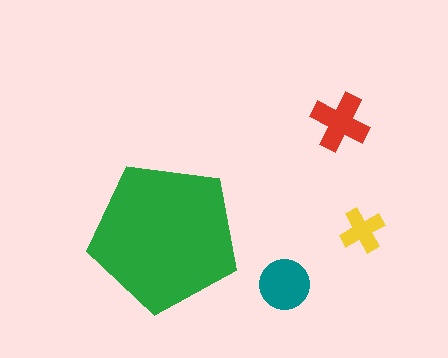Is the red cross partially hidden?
No, the red cross is fully visible.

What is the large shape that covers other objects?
A green pentagon.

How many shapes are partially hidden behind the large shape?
0 shapes are partially hidden.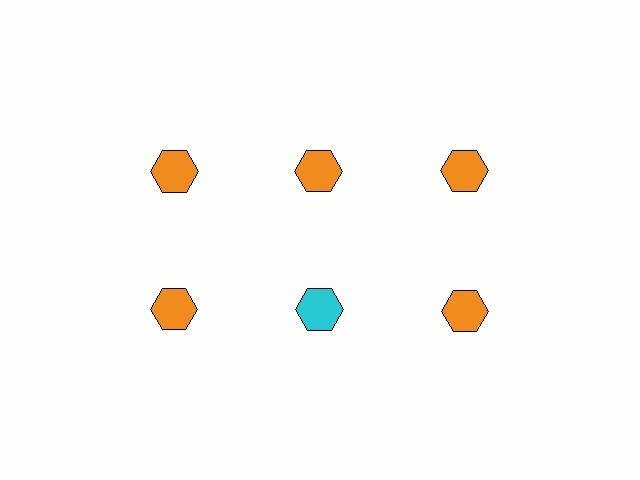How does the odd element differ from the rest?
It has a different color: cyan instead of orange.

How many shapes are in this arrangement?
There are 6 shapes arranged in a grid pattern.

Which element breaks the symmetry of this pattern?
The cyan hexagon in the second row, second from left column breaks the symmetry. All other shapes are orange hexagons.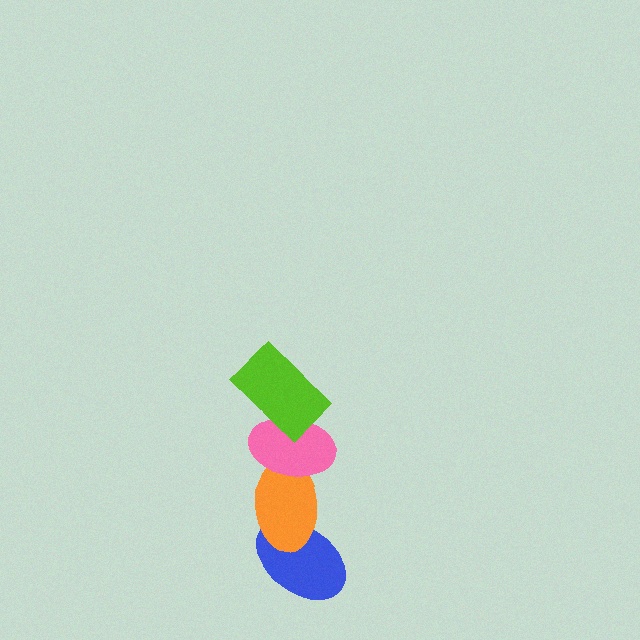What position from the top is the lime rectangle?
The lime rectangle is 1st from the top.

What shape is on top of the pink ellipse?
The lime rectangle is on top of the pink ellipse.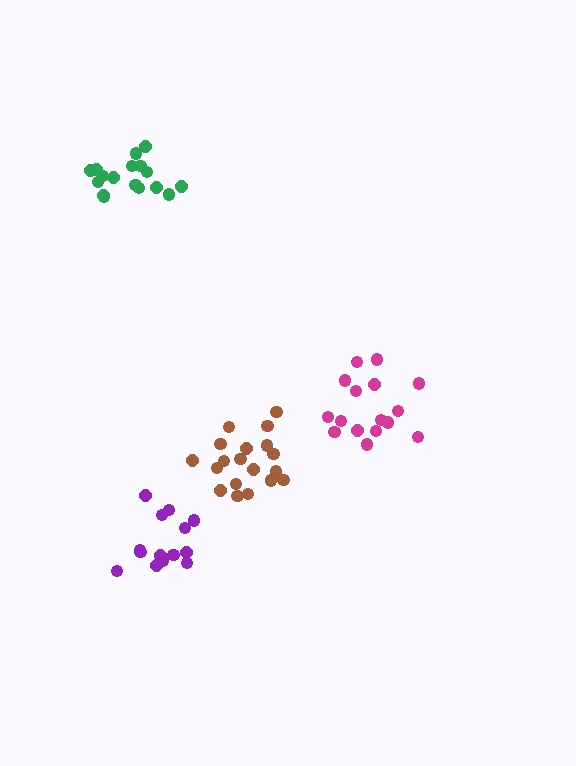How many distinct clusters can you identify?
There are 4 distinct clusters.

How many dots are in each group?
Group 1: 16 dots, Group 2: 17 dots, Group 3: 14 dots, Group 4: 19 dots (66 total).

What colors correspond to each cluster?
The clusters are colored: magenta, green, purple, brown.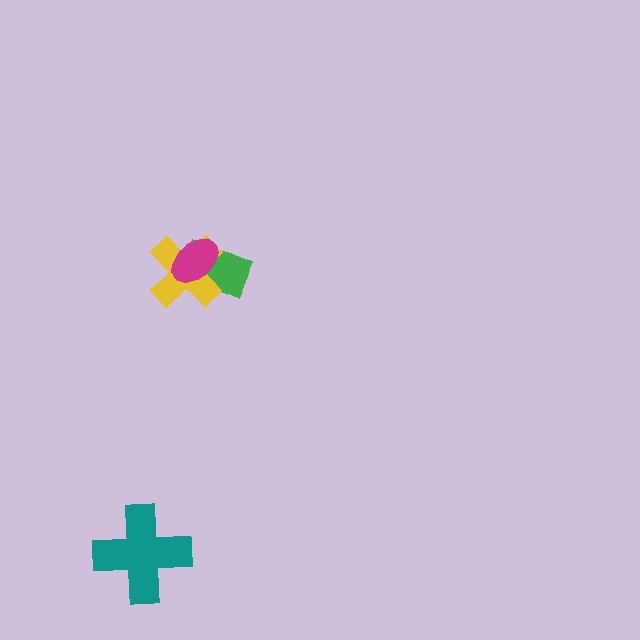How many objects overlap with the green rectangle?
2 objects overlap with the green rectangle.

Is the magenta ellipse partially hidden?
No, no other shape covers it.